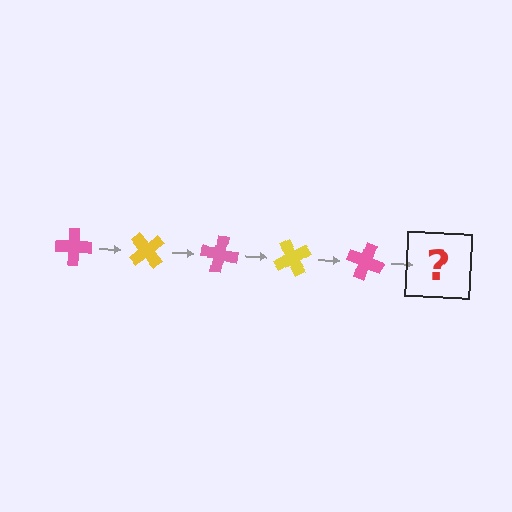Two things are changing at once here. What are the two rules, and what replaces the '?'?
The two rules are that it rotates 50 degrees each step and the color cycles through pink and yellow. The '?' should be a yellow cross, rotated 250 degrees from the start.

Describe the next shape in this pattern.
It should be a yellow cross, rotated 250 degrees from the start.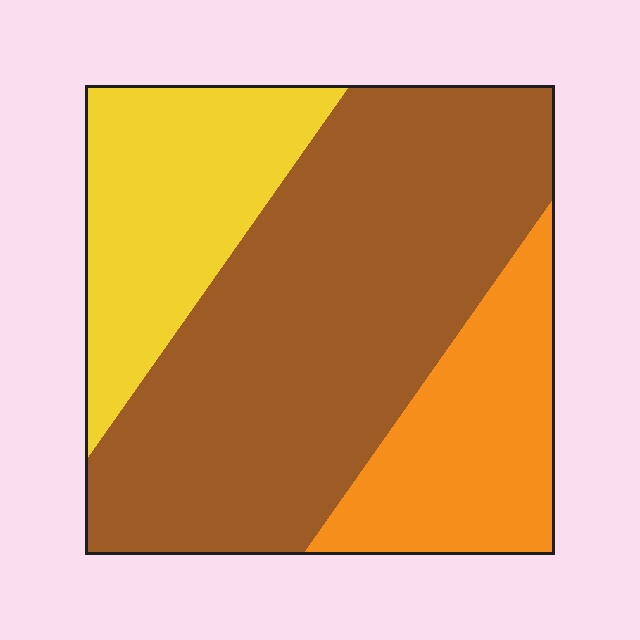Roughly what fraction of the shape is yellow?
Yellow takes up about one quarter (1/4) of the shape.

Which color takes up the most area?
Brown, at roughly 55%.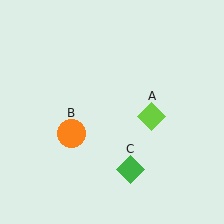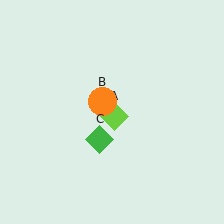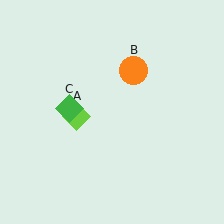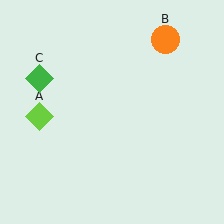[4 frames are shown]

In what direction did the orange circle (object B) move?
The orange circle (object B) moved up and to the right.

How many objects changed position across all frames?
3 objects changed position: lime diamond (object A), orange circle (object B), green diamond (object C).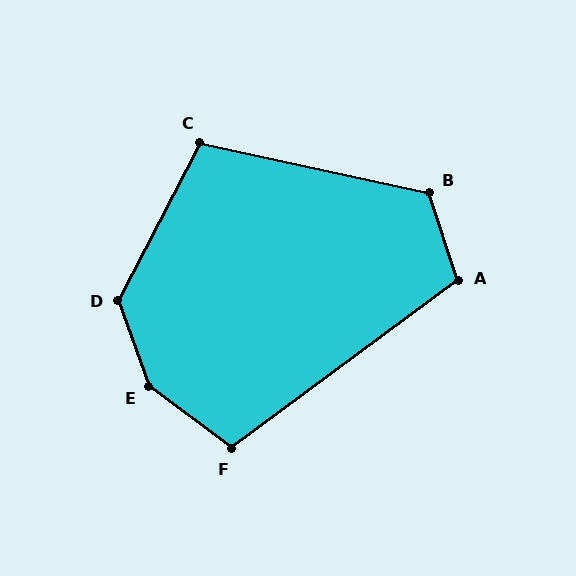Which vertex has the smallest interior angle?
C, at approximately 105 degrees.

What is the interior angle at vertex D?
Approximately 133 degrees (obtuse).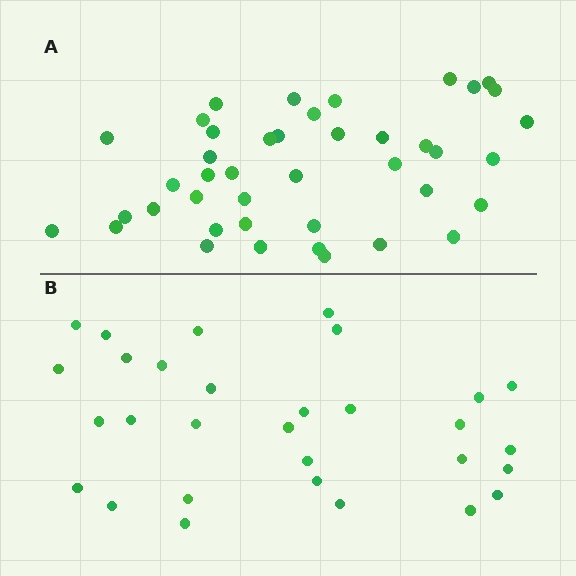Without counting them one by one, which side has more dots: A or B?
Region A (the top region) has more dots.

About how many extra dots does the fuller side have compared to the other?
Region A has roughly 12 or so more dots than region B.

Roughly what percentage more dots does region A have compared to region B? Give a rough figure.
About 40% more.